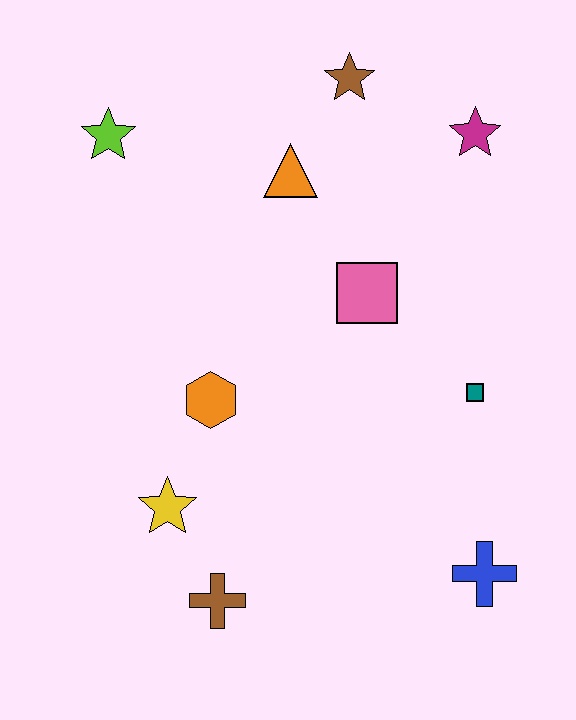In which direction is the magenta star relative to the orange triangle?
The magenta star is to the right of the orange triangle.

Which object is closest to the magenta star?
The brown star is closest to the magenta star.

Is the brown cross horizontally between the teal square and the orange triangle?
No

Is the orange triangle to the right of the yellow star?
Yes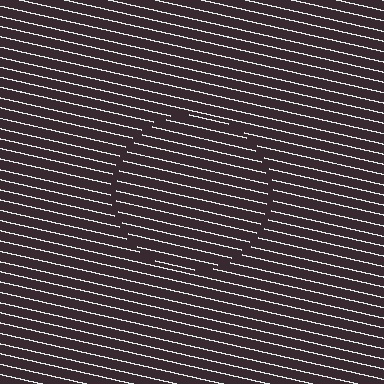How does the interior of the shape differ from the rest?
The interior of the shape contains the same grating, shifted by half a period — the contour is defined by the phase discontinuity where line-ends from the inner and outer gratings abut.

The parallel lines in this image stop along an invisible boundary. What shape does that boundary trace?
An illusory circle. The interior of the shape contains the same grating, shifted by half a period — the contour is defined by the phase discontinuity where line-ends from the inner and outer gratings abut.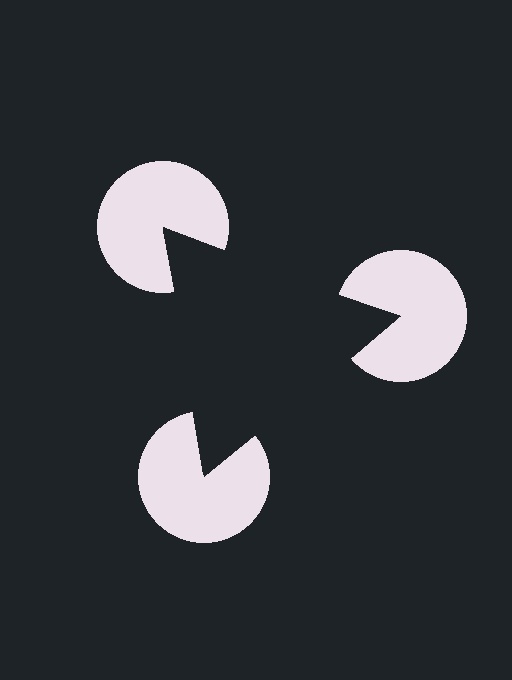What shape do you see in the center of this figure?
An illusory triangle — its edges are inferred from the aligned wedge cuts in the pac-man discs, not physically drawn.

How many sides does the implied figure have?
3 sides.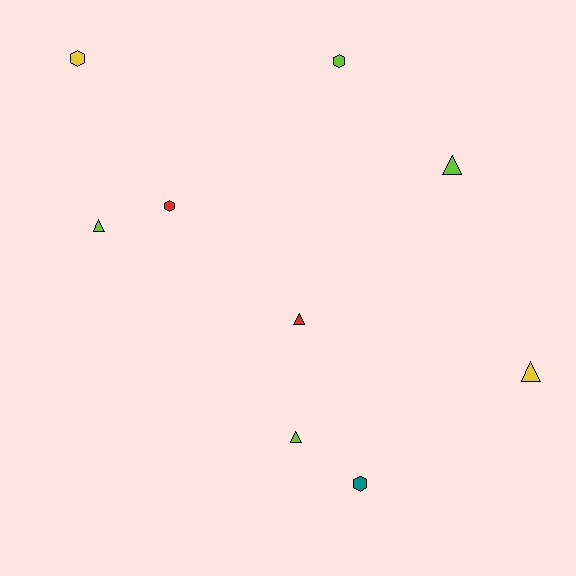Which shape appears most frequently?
Triangle, with 5 objects.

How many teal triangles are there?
There are no teal triangles.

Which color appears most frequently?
Lime, with 4 objects.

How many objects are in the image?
There are 9 objects.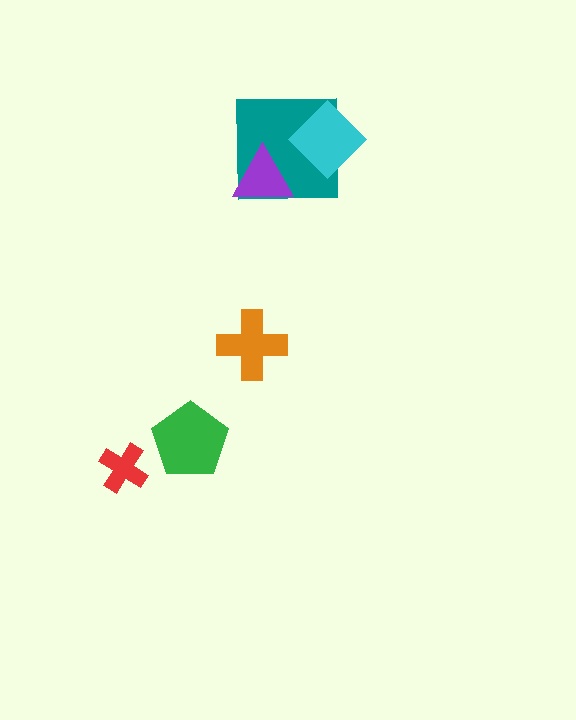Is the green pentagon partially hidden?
No, no other shape covers it.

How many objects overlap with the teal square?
2 objects overlap with the teal square.